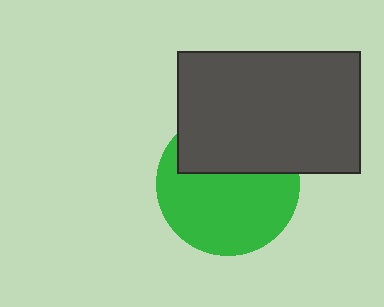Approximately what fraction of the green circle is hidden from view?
Roughly 37% of the green circle is hidden behind the dark gray rectangle.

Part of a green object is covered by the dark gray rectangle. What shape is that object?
It is a circle.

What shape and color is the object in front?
The object in front is a dark gray rectangle.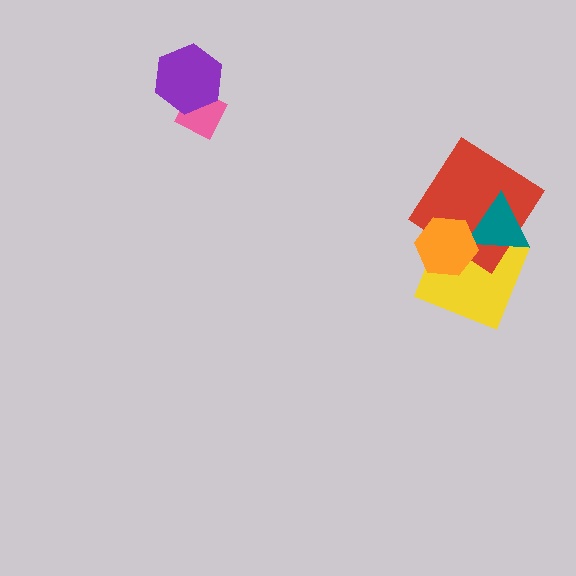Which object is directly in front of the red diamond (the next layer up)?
The teal triangle is directly in front of the red diamond.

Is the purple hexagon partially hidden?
No, no other shape covers it.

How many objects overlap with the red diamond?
3 objects overlap with the red diamond.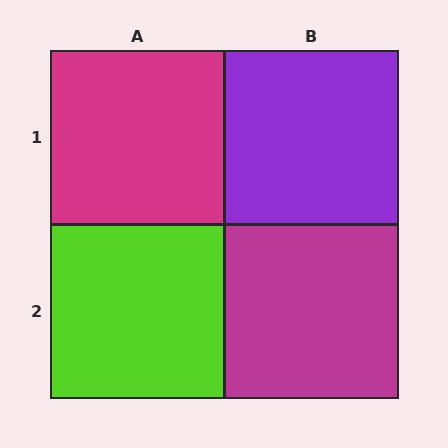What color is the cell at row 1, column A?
Magenta.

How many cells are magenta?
2 cells are magenta.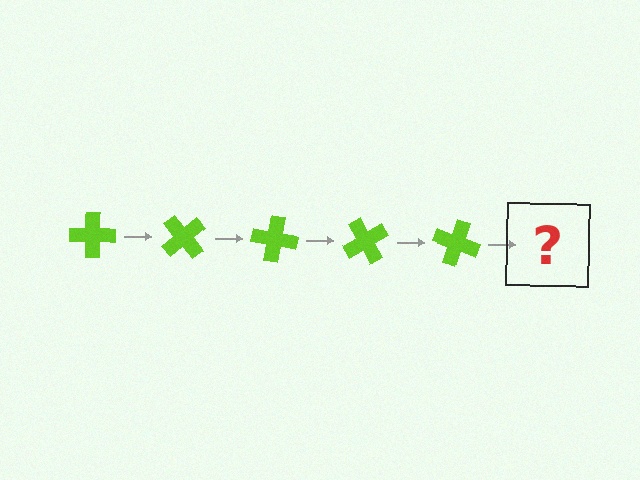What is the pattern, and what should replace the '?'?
The pattern is that the cross rotates 50 degrees each step. The '?' should be a lime cross rotated 250 degrees.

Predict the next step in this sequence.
The next step is a lime cross rotated 250 degrees.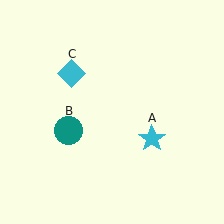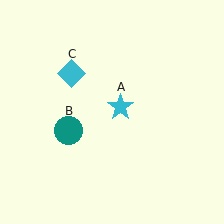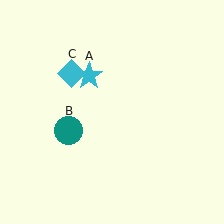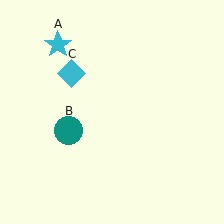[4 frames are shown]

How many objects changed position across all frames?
1 object changed position: cyan star (object A).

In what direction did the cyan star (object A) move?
The cyan star (object A) moved up and to the left.